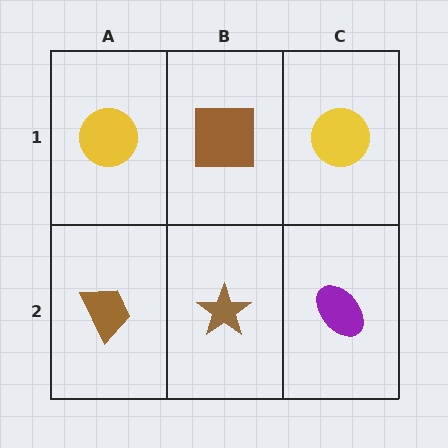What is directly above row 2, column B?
A brown square.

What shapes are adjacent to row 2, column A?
A yellow circle (row 1, column A), a brown star (row 2, column B).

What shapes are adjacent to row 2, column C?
A yellow circle (row 1, column C), a brown star (row 2, column B).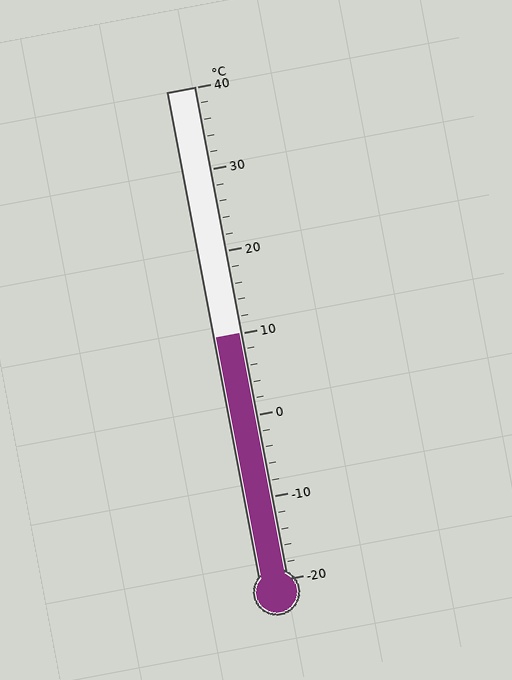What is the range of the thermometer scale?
The thermometer scale ranges from -20°C to 40°C.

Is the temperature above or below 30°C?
The temperature is below 30°C.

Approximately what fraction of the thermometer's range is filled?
The thermometer is filled to approximately 50% of its range.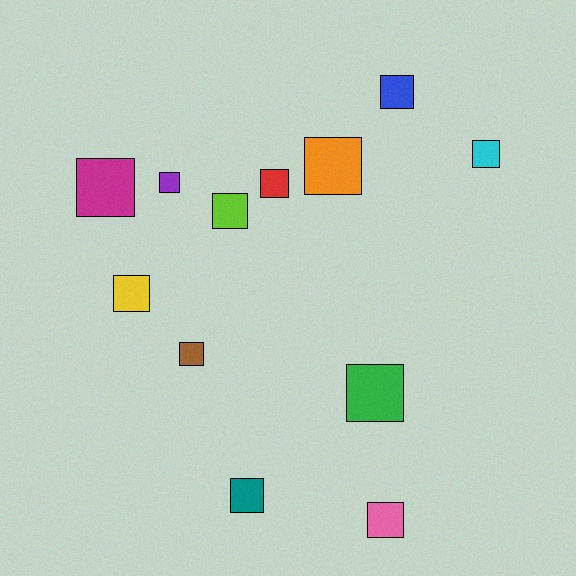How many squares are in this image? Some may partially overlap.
There are 12 squares.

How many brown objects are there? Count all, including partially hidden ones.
There is 1 brown object.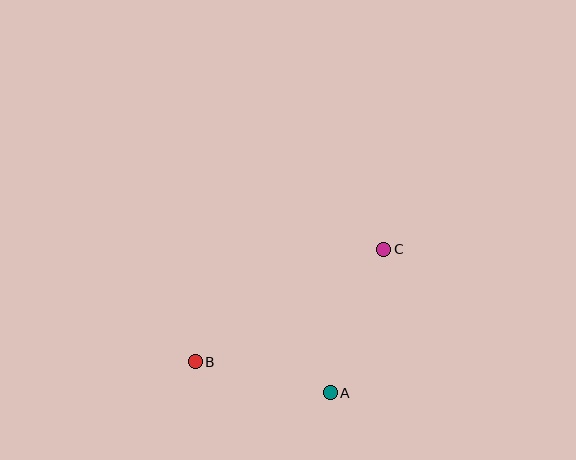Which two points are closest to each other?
Points A and B are closest to each other.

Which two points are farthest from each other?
Points B and C are farthest from each other.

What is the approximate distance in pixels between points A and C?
The distance between A and C is approximately 153 pixels.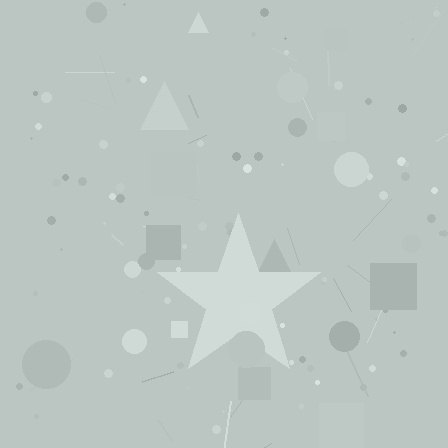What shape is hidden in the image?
A star is hidden in the image.